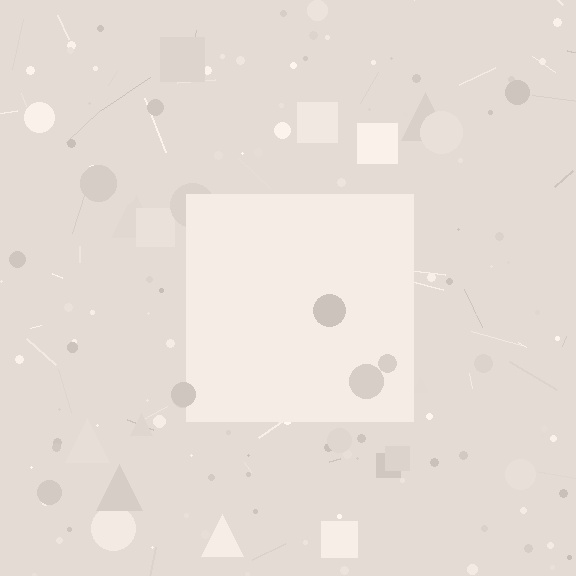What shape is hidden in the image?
A square is hidden in the image.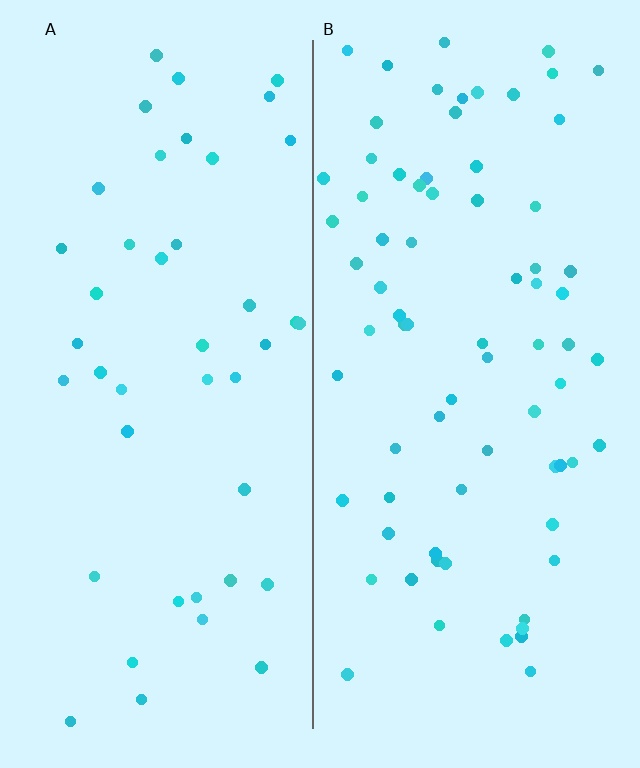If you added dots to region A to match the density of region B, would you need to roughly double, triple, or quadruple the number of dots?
Approximately double.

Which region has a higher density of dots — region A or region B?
B (the right).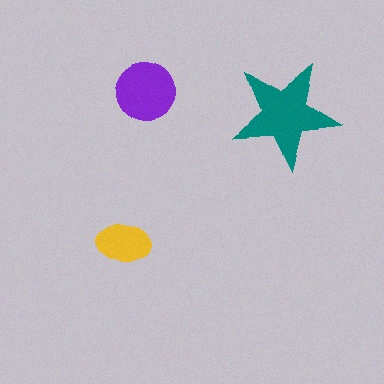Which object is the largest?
The teal star.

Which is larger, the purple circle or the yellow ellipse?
The purple circle.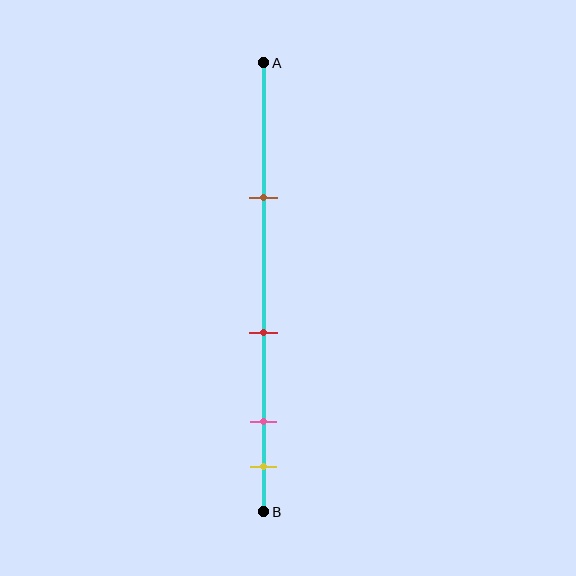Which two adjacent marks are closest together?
The pink and yellow marks are the closest adjacent pair.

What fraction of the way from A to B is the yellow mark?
The yellow mark is approximately 90% (0.9) of the way from A to B.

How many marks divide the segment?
There are 4 marks dividing the segment.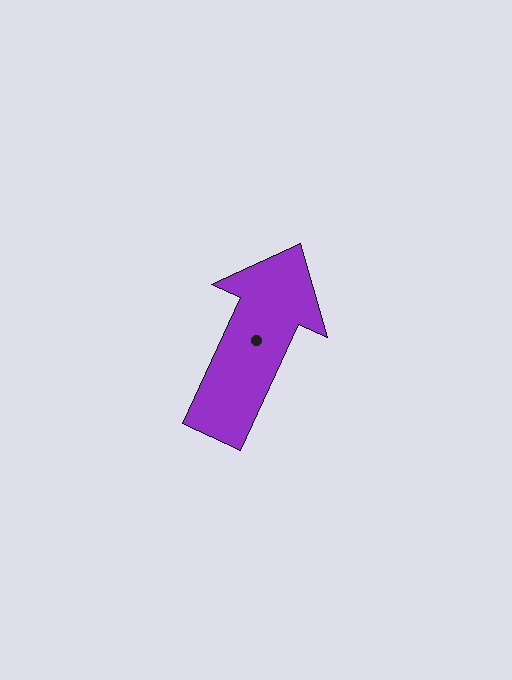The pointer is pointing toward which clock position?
Roughly 1 o'clock.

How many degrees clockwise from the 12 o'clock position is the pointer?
Approximately 25 degrees.